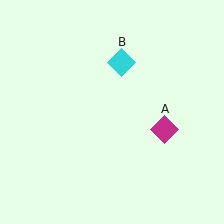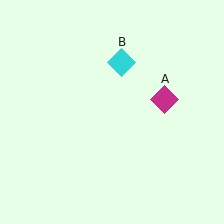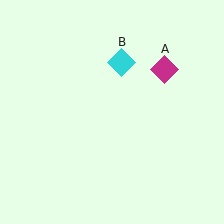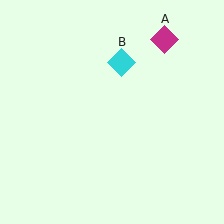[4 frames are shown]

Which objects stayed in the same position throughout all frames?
Cyan diamond (object B) remained stationary.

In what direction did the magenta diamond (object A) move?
The magenta diamond (object A) moved up.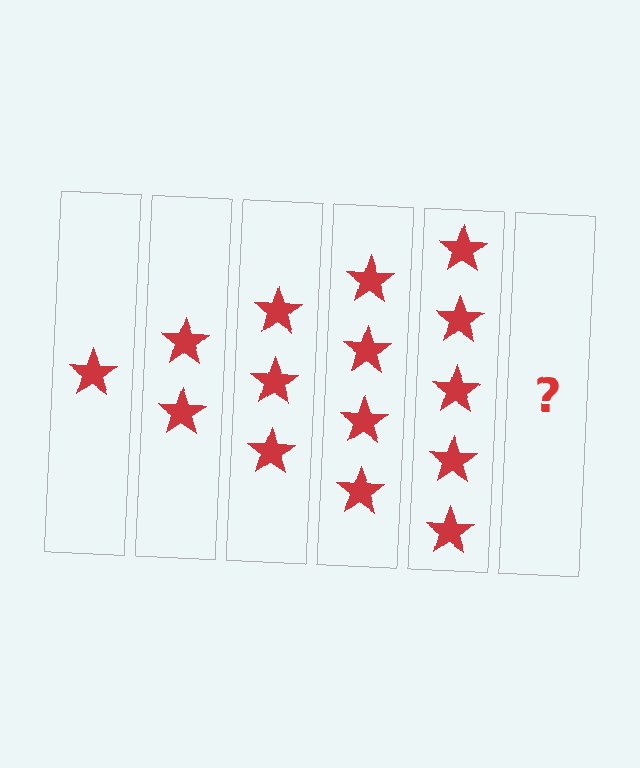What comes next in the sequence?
The next element should be 6 stars.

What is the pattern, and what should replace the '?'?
The pattern is that each step adds one more star. The '?' should be 6 stars.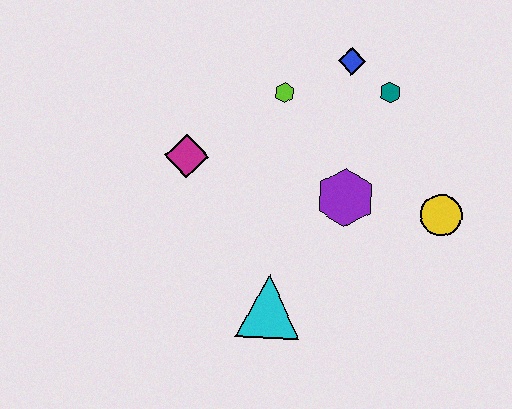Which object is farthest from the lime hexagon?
The cyan triangle is farthest from the lime hexagon.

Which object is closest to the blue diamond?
The teal hexagon is closest to the blue diamond.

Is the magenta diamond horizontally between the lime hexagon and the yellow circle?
No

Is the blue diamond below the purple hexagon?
No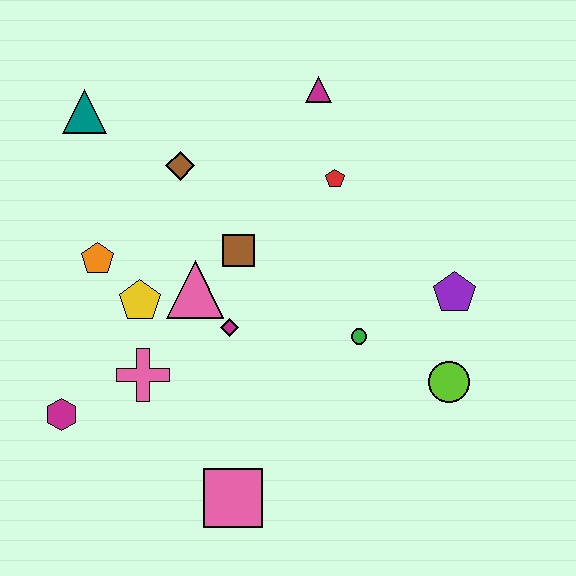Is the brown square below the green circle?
No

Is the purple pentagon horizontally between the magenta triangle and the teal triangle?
No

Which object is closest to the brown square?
The pink triangle is closest to the brown square.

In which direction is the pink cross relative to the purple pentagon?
The pink cross is to the left of the purple pentagon.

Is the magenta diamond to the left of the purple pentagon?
Yes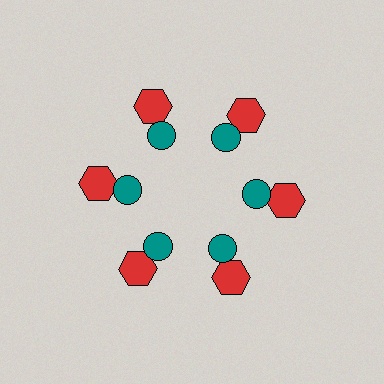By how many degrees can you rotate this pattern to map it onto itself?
The pattern maps onto itself every 60 degrees of rotation.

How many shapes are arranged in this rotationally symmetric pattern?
There are 12 shapes, arranged in 6 groups of 2.